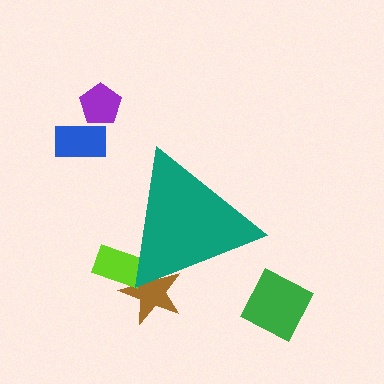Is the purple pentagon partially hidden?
No, the purple pentagon is fully visible.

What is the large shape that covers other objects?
A teal triangle.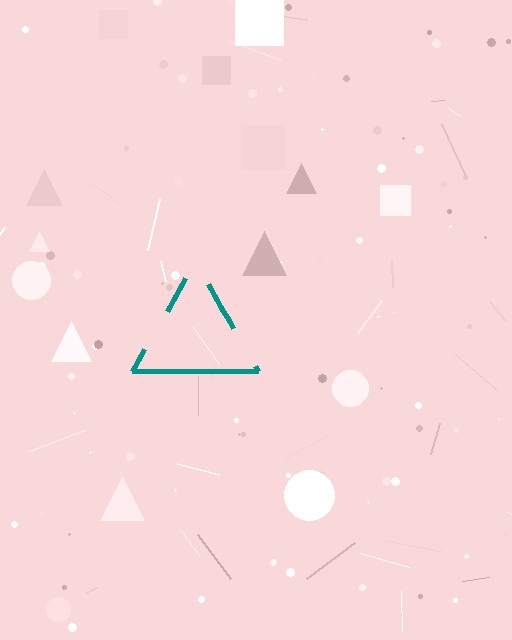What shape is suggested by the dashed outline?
The dashed outline suggests a triangle.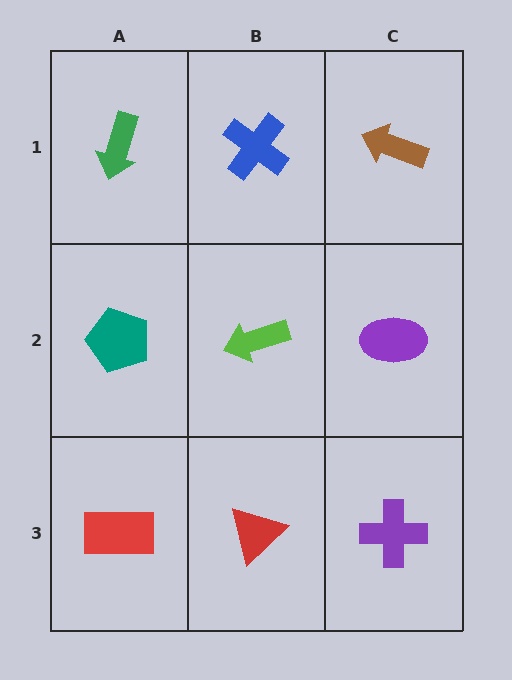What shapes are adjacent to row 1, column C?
A purple ellipse (row 2, column C), a blue cross (row 1, column B).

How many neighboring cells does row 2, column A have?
3.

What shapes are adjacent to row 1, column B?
A lime arrow (row 2, column B), a green arrow (row 1, column A), a brown arrow (row 1, column C).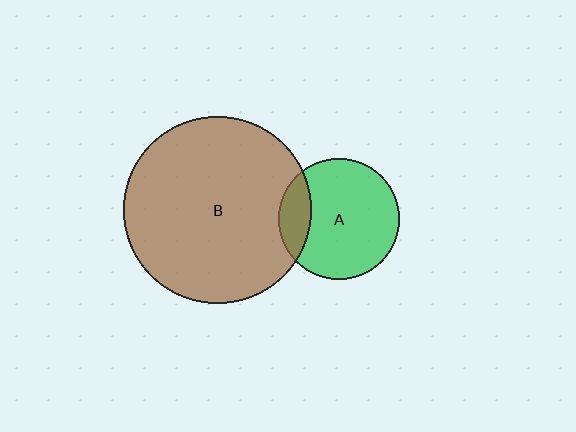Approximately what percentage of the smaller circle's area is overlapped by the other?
Approximately 15%.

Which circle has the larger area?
Circle B (brown).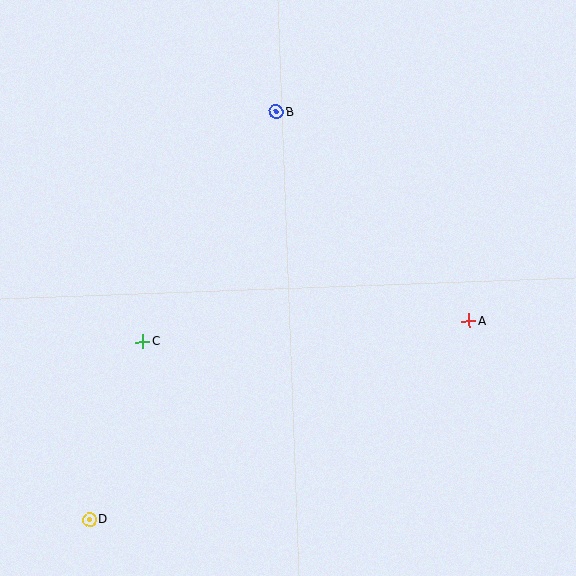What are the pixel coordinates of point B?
Point B is at (276, 112).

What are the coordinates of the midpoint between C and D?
The midpoint between C and D is at (116, 431).